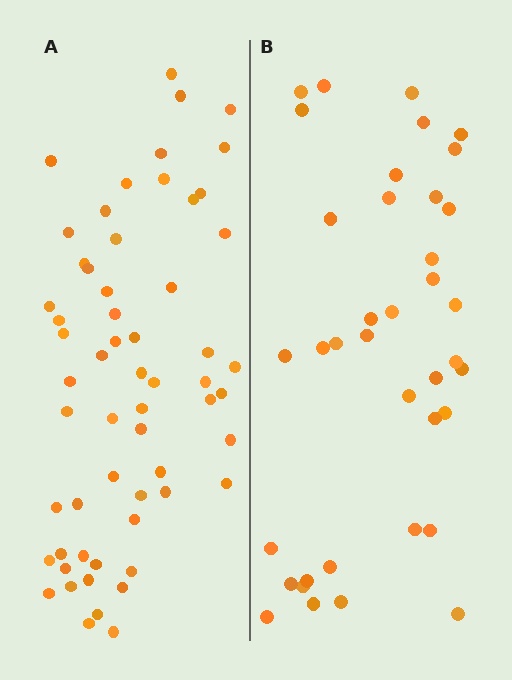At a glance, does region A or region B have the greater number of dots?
Region A (the left region) has more dots.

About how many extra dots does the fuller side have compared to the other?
Region A has approximately 20 more dots than region B.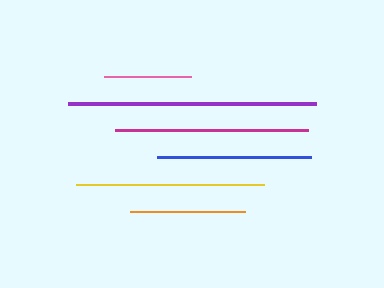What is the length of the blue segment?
The blue segment is approximately 155 pixels long.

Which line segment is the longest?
The purple line is the longest at approximately 248 pixels.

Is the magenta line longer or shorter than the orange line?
The magenta line is longer than the orange line.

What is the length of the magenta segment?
The magenta segment is approximately 193 pixels long.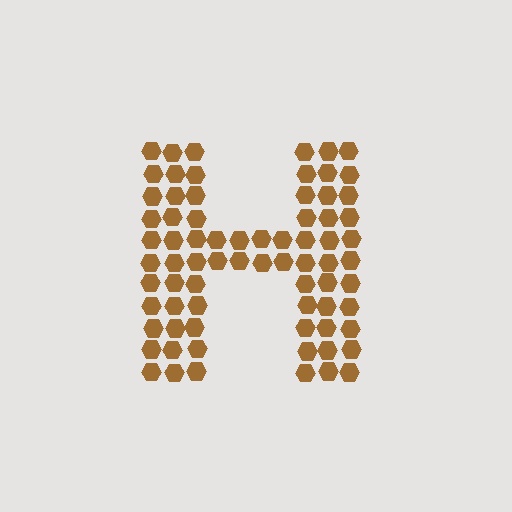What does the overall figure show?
The overall figure shows the letter H.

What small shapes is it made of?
It is made of small hexagons.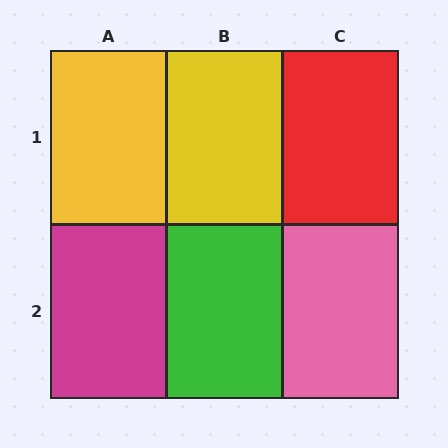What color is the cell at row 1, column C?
Red.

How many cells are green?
1 cell is green.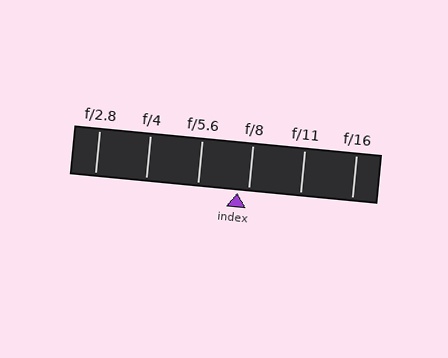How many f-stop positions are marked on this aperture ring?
There are 6 f-stop positions marked.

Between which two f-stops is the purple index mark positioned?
The index mark is between f/5.6 and f/8.